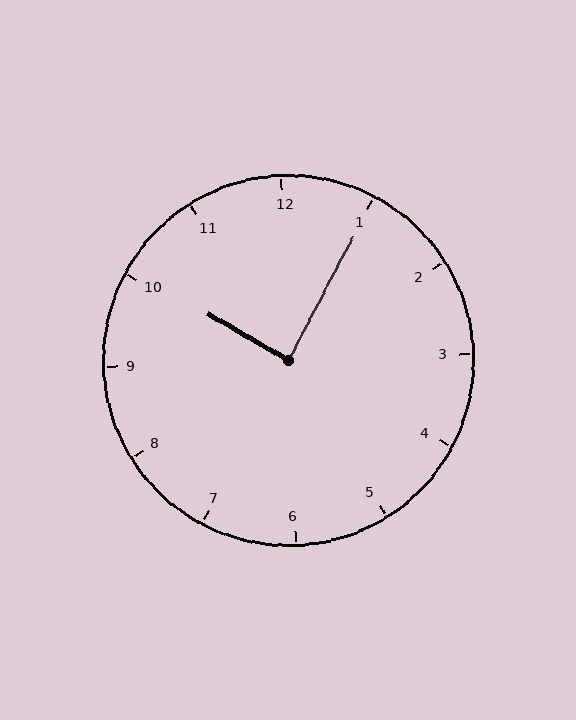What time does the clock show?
10:05.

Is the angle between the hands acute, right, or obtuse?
It is right.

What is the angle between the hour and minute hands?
Approximately 88 degrees.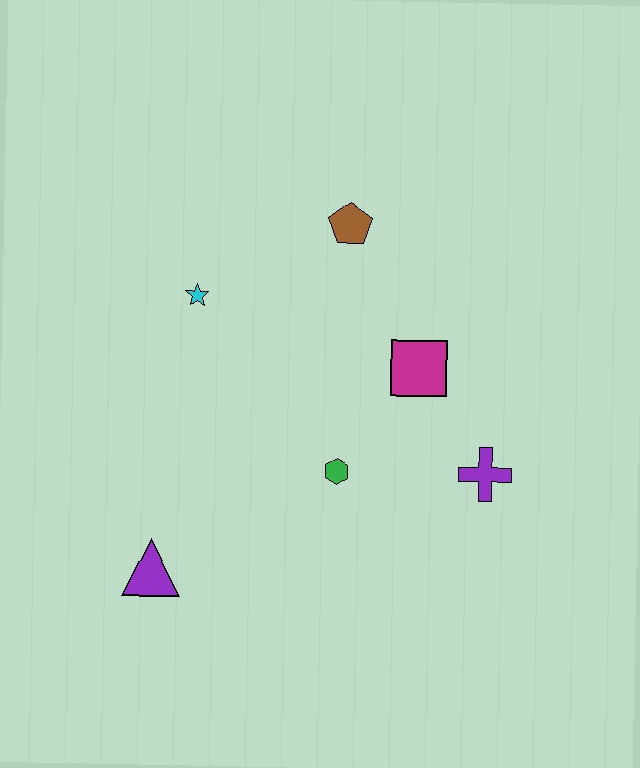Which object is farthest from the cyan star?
The purple cross is farthest from the cyan star.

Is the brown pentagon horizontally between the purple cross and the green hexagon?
Yes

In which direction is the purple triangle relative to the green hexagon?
The purple triangle is to the left of the green hexagon.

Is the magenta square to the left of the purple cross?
Yes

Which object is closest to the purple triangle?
The green hexagon is closest to the purple triangle.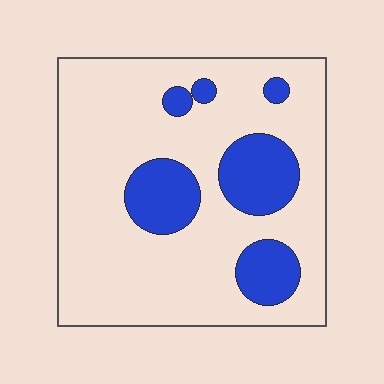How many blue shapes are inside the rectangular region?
6.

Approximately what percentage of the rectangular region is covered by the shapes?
Approximately 20%.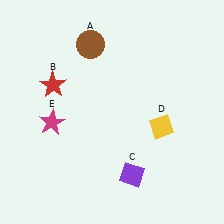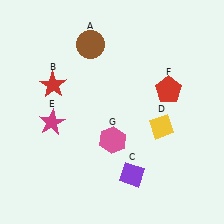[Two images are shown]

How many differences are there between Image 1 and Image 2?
There are 2 differences between the two images.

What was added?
A red pentagon (F), a pink hexagon (G) were added in Image 2.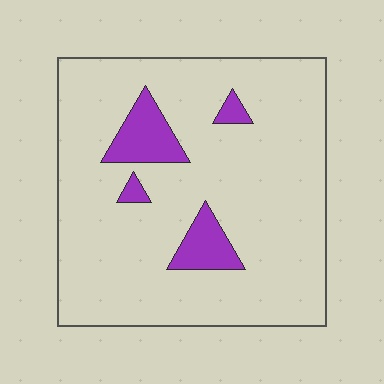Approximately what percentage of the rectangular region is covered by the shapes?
Approximately 10%.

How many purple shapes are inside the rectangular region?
4.